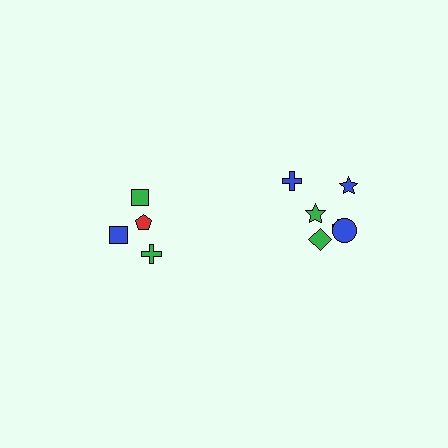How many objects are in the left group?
There are 4 objects.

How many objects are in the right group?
There are 6 objects.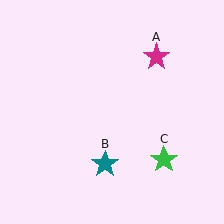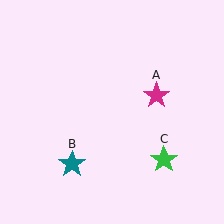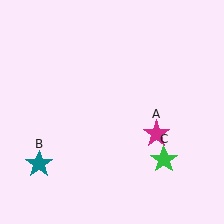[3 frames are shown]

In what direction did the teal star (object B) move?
The teal star (object B) moved left.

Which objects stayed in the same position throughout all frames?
Green star (object C) remained stationary.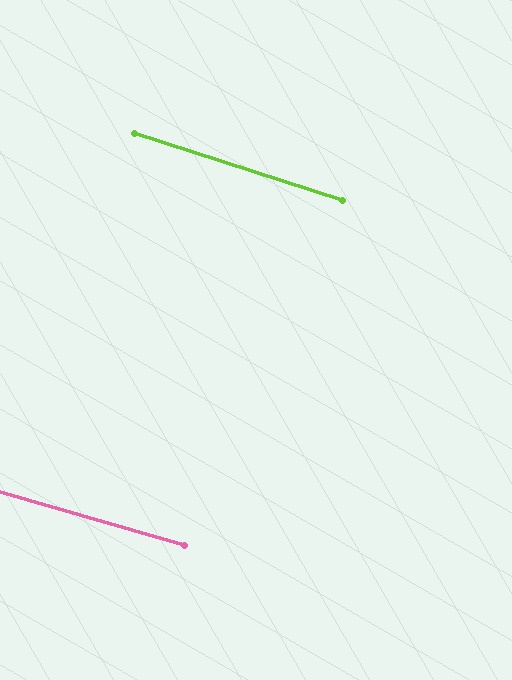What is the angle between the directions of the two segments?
Approximately 2 degrees.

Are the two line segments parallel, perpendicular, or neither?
Parallel — their directions differ by only 2.0°.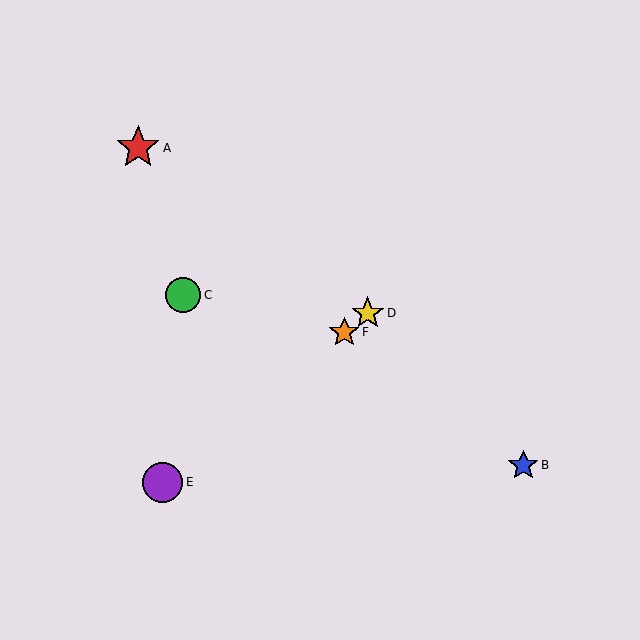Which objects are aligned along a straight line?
Objects D, E, F are aligned along a straight line.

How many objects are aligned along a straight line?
3 objects (D, E, F) are aligned along a straight line.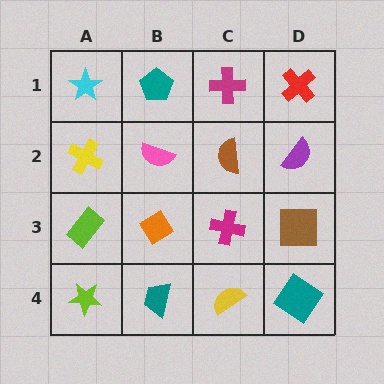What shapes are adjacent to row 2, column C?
A magenta cross (row 1, column C), a magenta cross (row 3, column C), a pink semicircle (row 2, column B), a purple semicircle (row 2, column D).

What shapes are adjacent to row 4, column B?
An orange diamond (row 3, column B), a lime star (row 4, column A), a yellow semicircle (row 4, column C).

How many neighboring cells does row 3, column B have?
4.